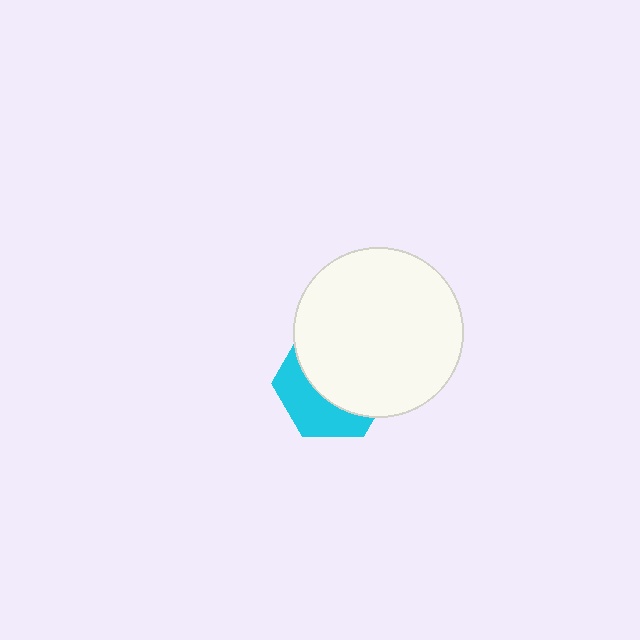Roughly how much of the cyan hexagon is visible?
A small part of it is visible (roughly 38%).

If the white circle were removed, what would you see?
You would see the complete cyan hexagon.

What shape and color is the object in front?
The object in front is a white circle.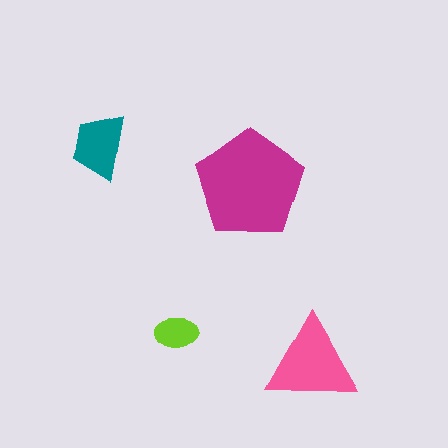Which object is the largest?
The magenta pentagon.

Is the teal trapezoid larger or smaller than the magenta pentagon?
Smaller.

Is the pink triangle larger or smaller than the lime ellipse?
Larger.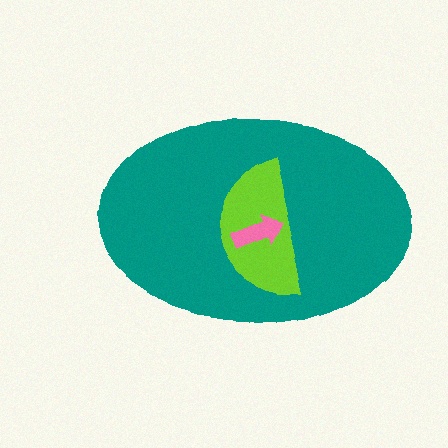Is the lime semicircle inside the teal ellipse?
Yes.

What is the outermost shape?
The teal ellipse.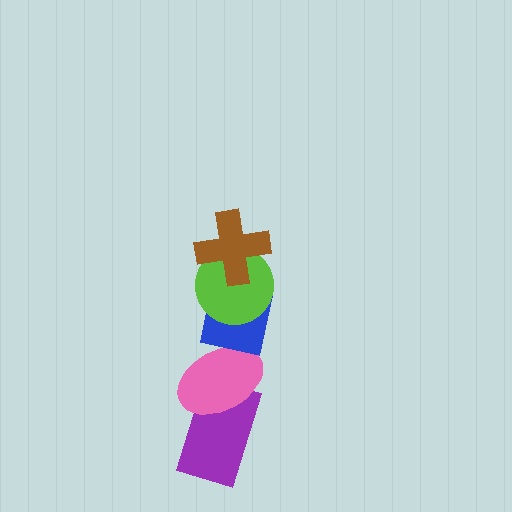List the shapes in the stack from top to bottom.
From top to bottom: the brown cross, the lime circle, the blue square, the pink ellipse, the purple rectangle.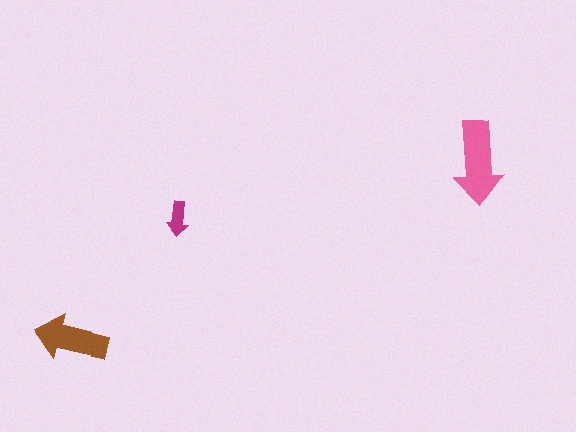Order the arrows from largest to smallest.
the pink one, the brown one, the magenta one.